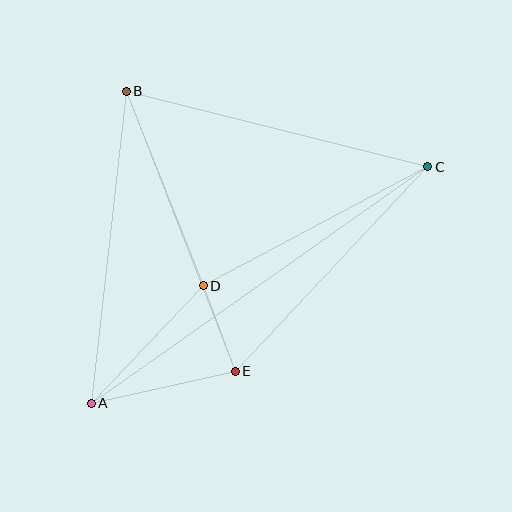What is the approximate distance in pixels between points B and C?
The distance between B and C is approximately 311 pixels.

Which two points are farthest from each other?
Points A and C are farthest from each other.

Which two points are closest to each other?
Points D and E are closest to each other.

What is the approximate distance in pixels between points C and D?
The distance between C and D is approximately 254 pixels.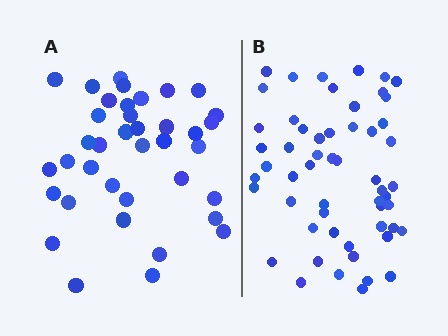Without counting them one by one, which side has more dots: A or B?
Region B (the right region) has more dots.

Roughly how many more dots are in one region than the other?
Region B has approximately 15 more dots than region A.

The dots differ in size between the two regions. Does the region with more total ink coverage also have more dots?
No. Region A has more total ink coverage because its dots are larger, but region B actually contains more individual dots. Total area can be misleading — the number of items is what matters here.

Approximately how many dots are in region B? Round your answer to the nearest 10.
About 60 dots. (The exact count is 55, which rounds to 60.)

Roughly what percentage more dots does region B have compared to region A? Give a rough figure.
About 45% more.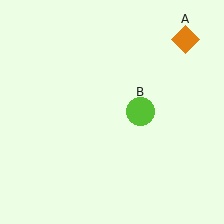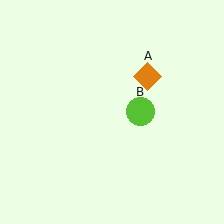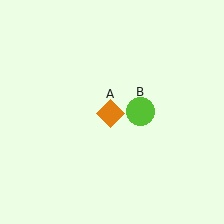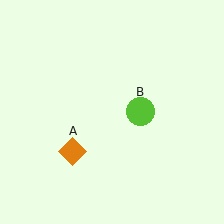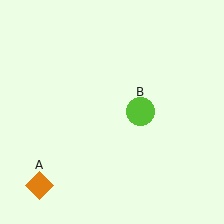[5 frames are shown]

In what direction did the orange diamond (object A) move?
The orange diamond (object A) moved down and to the left.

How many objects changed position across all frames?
1 object changed position: orange diamond (object A).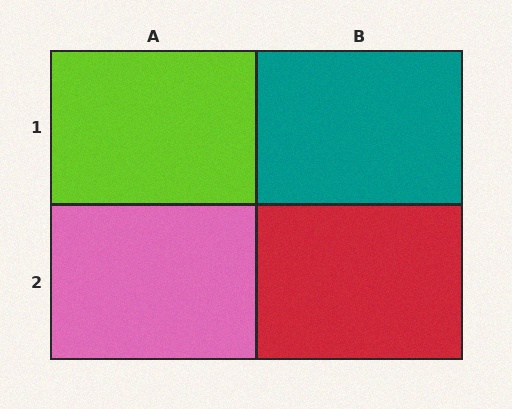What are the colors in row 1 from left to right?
Lime, teal.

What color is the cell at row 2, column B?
Red.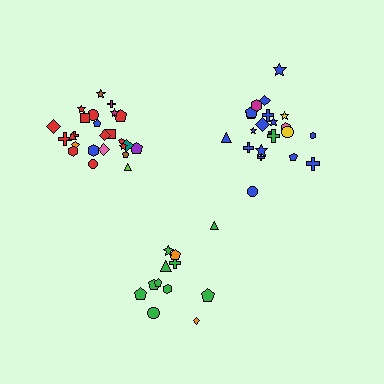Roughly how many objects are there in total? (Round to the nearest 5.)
Roughly 60 objects in total.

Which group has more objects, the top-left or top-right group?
The top-left group.